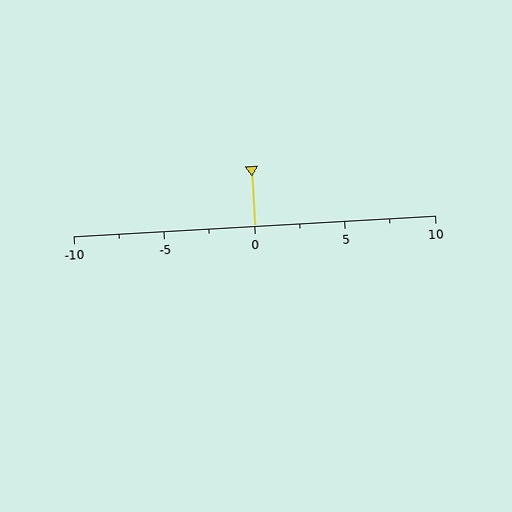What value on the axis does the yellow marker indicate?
The marker indicates approximately 0.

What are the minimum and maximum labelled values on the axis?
The axis runs from -10 to 10.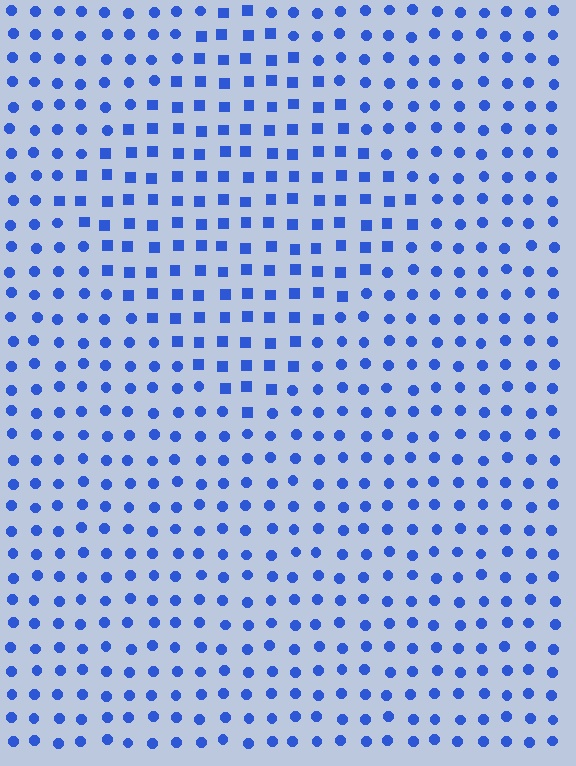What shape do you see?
I see a diamond.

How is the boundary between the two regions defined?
The boundary is defined by a change in element shape: squares inside vs. circles outside. All elements share the same color and spacing.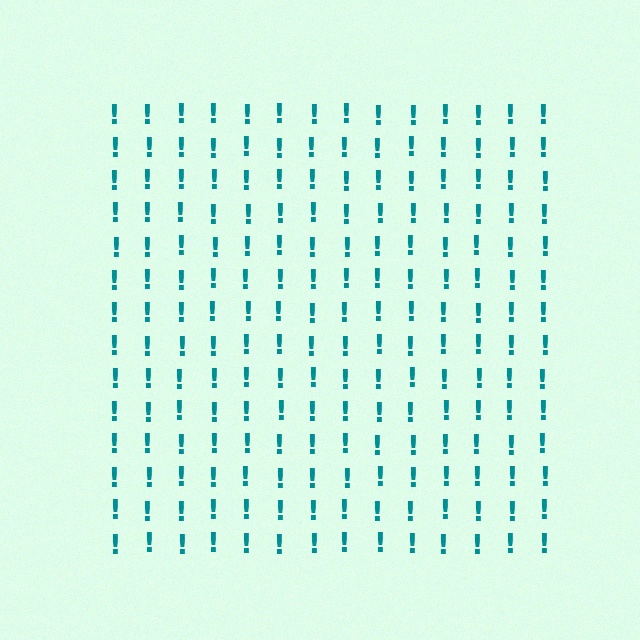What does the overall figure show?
The overall figure shows a square.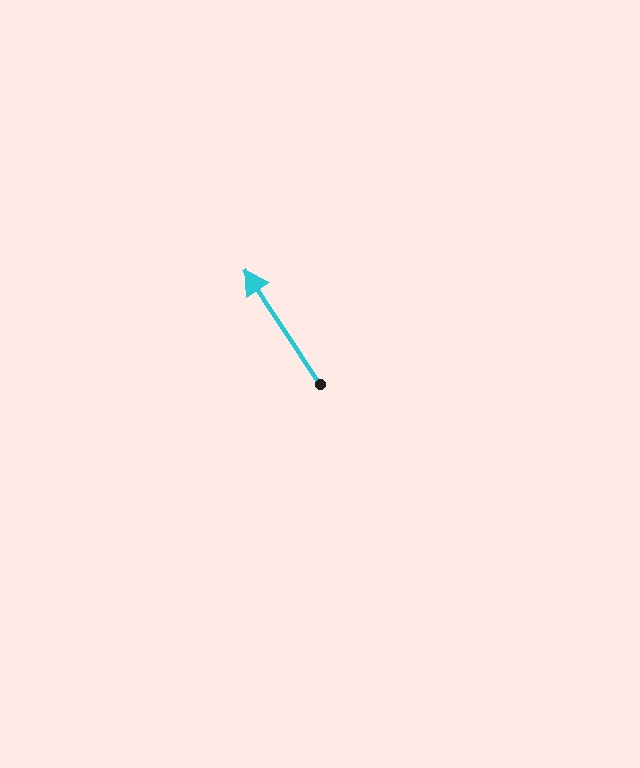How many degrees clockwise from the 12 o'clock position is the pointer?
Approximately 327 degrees.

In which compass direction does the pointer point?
Northwest.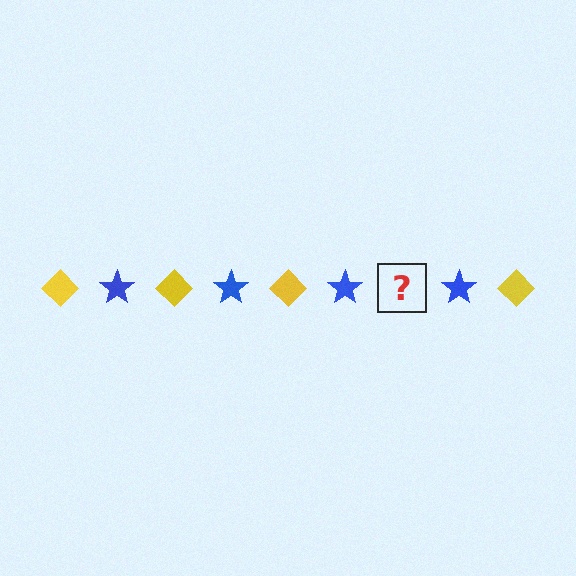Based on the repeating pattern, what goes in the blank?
The blank should be a yellow diamond.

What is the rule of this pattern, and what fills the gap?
The rule is that the pattern alternates between yellow diamond and blue star. The gap should be filled with a yellow diamond.